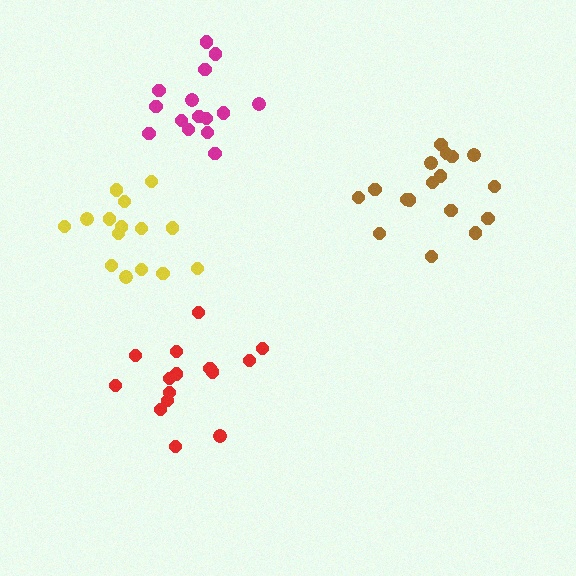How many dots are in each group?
Group 1: 17 dots, Group 2: 15 dots, Group 3: 15 dots, Group 4: 15 dots (62 total).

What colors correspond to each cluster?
The clusters are colored: brown, red, yellow, magenta.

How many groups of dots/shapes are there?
There are 4 groups.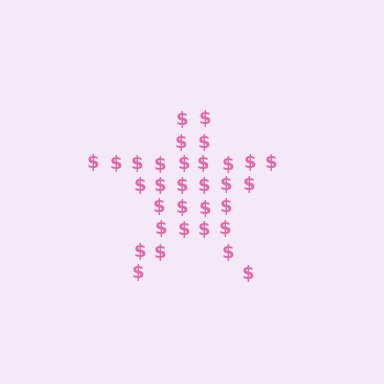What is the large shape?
The large shape is a star.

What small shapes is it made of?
It is made of small dollar signs.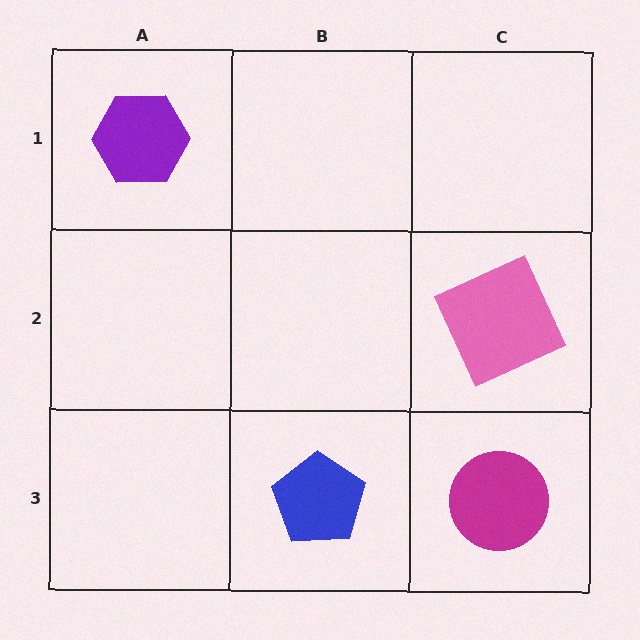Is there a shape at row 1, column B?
No, that cell is empty.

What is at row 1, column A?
A purple hexagon.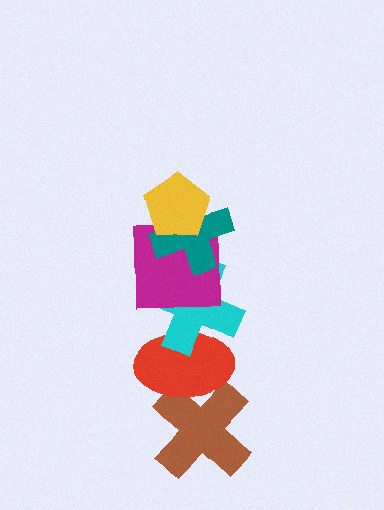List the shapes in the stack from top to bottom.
From top to bottom: the yellow pentagon, the teal cross, the magenta square, the cyan cross, the red ellipse, the brown cross.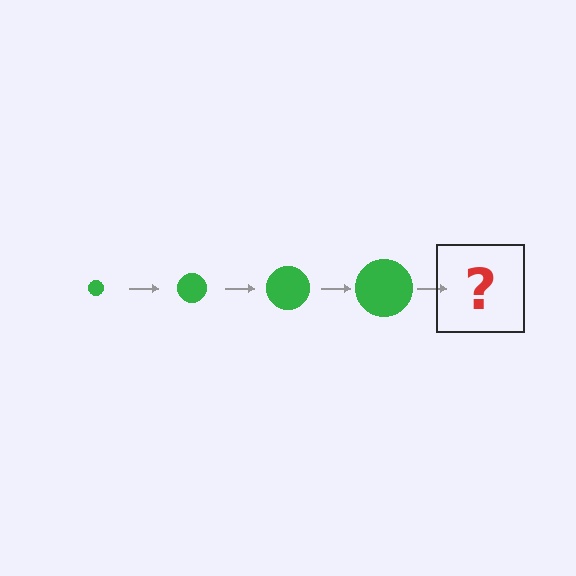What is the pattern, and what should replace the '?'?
The pattern is that the circle gets progressively larger each step. The '?' should be a green circle, larger than the previous one.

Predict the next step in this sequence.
The next step is a green circle, larger than the previous one.